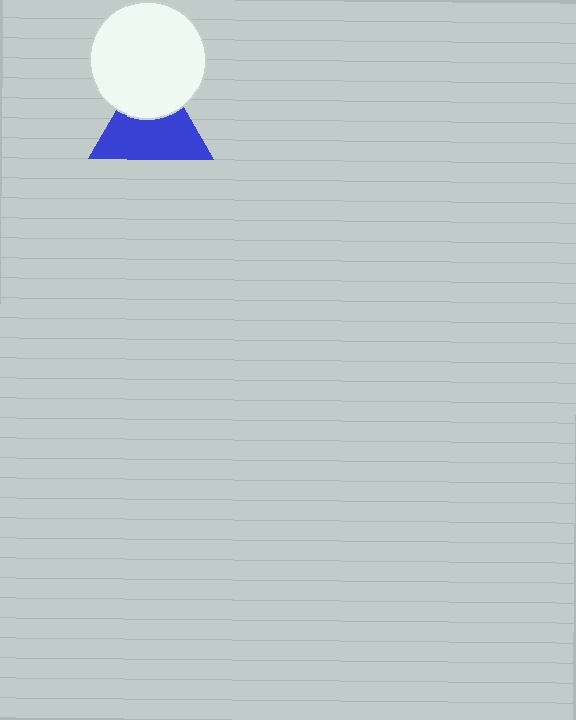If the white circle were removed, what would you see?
You would see the complete blue triangle.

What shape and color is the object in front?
The object in front is a white circle.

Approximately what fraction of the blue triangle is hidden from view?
Roughly 35% of the blue triangle is hidden behind the white circle.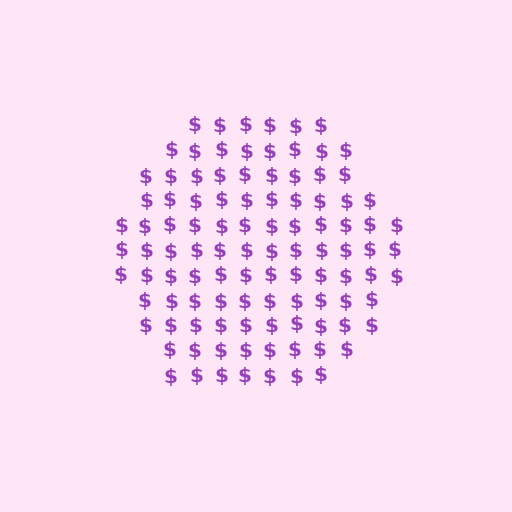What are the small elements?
The small elements are dollar signs.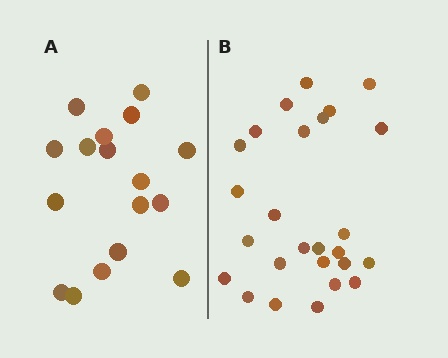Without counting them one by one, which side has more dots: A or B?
Region B (the right region) has more dots.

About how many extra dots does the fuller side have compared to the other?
Region B has roughly 8 or so more dots than region A.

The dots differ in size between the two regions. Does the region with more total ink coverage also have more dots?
No. Region A has more total ink coverage because its dots are larger, but region B actually contains more individual dots. Total area can be misleading — the number of items is what matters here.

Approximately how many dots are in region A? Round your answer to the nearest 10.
About 20 dots. (The exact count is 17, which rounds to 20.)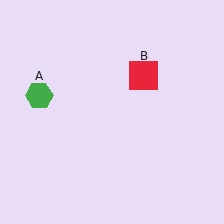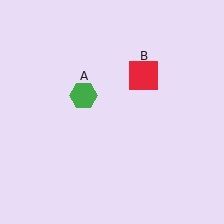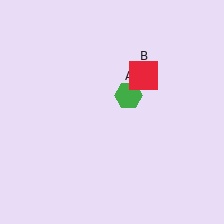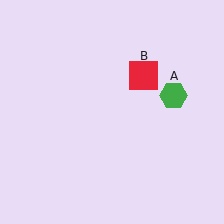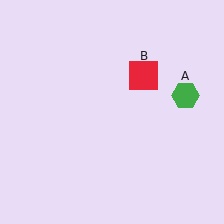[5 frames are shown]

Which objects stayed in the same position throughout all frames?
Red square (object B) remained stationary.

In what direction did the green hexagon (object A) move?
The green hexagon (object A) moved right.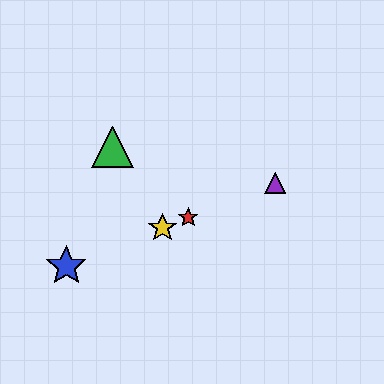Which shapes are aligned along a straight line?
The red star, the blue star, the yellow star, the purple triangle are aligned along a straight line.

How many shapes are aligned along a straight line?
4 shapes (the red star, the blue star, the yellow star, the purple triangle) are aligned along a straight line.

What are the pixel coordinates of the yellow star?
The yellow star is at (162, 228).